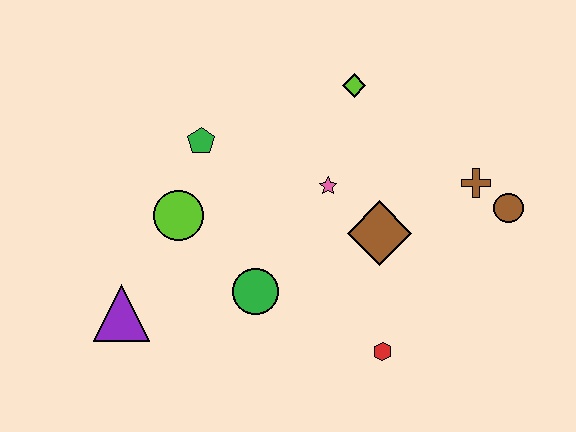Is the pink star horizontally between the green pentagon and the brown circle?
Yes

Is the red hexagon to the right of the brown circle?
No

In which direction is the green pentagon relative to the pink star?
The green pentagon is to the left of the pink star.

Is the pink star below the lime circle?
No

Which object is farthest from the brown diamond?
The purple triangle is farthest from the brown diamond.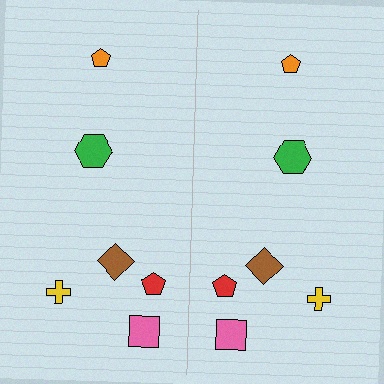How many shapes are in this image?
There are 12 shapes in this image.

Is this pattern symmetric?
Yes, this pattern has bilateral (reflection) symmetry.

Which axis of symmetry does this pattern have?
The pattern has a vertical axis of symmetry running through the center of the image.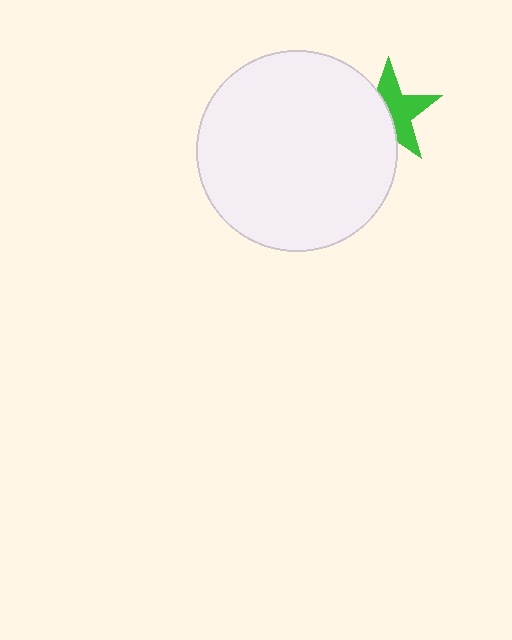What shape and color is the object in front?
The object in front is a white circle.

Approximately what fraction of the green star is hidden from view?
Roughly 46% of the green star is hidden behind the white circle.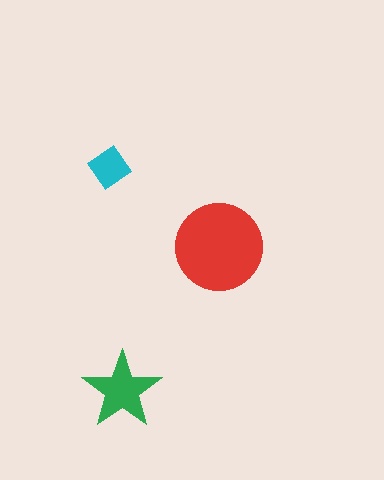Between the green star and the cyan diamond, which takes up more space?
The green star.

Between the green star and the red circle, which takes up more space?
The red circle.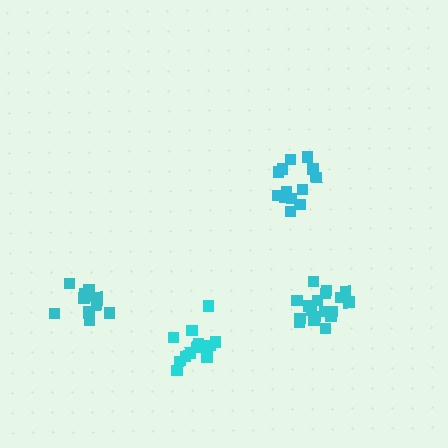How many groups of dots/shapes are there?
There are 4 groups.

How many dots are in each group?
Group 1: 18 dots, Group 2: 13 dots, Group 3: 13 dots, Group 4: 13 dots (57 total).